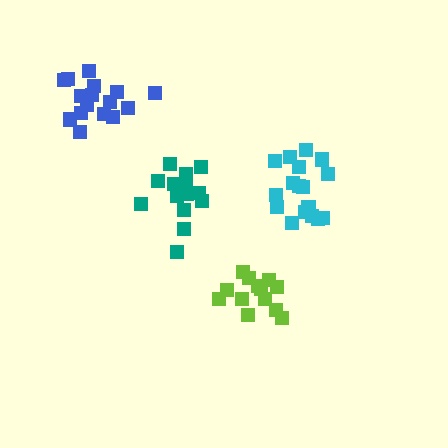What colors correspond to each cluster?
The clusters are colored: teal, lime, cyan, blue.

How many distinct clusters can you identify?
There are 4 distinct clusters.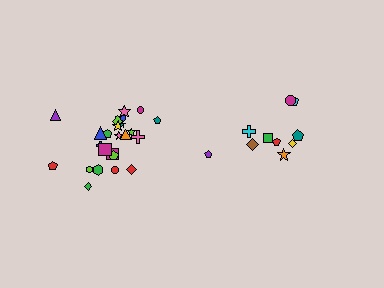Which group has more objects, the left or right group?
The left group.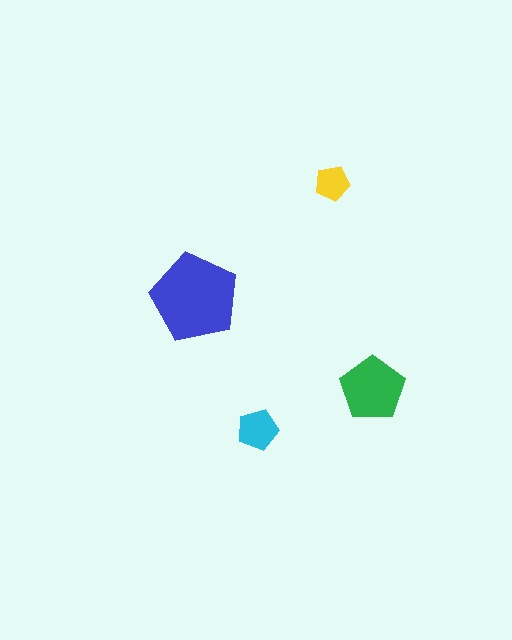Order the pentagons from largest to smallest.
the blue one, the green one, the cyan one, the yellow one.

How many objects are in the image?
There are 4 objects in the image.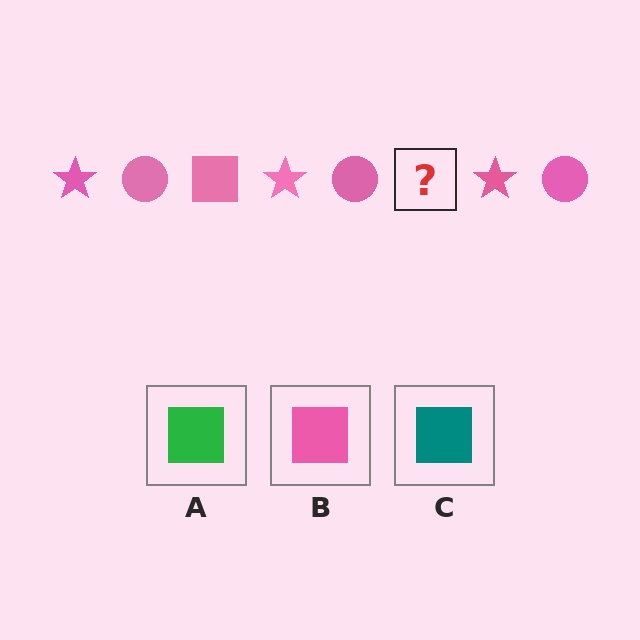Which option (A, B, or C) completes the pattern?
B.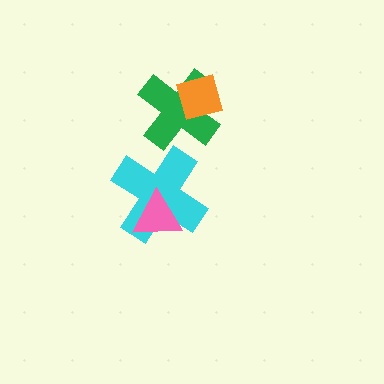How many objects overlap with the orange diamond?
1 object overlaps with the orange diamond.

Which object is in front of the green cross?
The orange diamond is in front of the green cross.